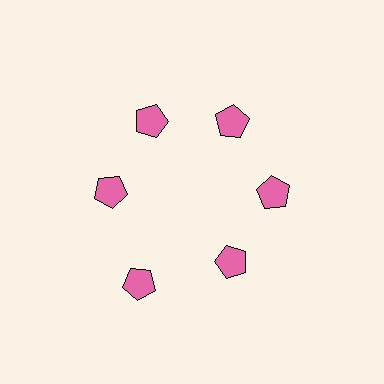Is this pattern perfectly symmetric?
No. The 6 pink pentagons are arranged in a ring, but one element near the 7 o'clock position is pushed outward from the center, breaking the 6-fold rotational symmetry.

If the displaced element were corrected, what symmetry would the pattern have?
It would have 6-fold rotational symmetry — the pattern would map onto itself every 60 degrees.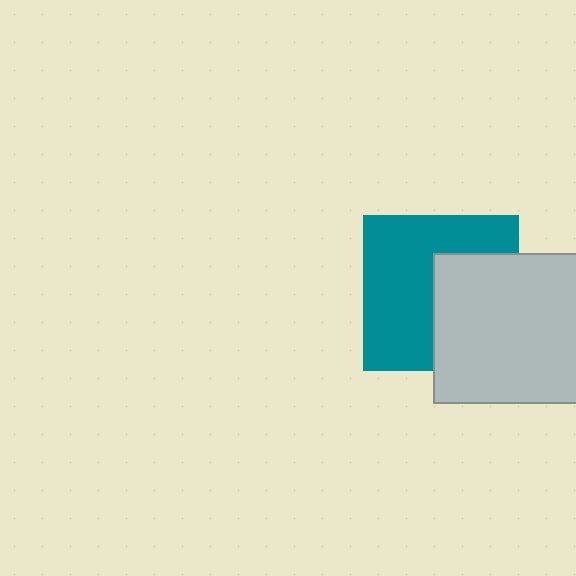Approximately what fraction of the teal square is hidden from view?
Roughly 42% of the teal square is hidden behind the light gray square.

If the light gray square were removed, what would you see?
You would see the complete teal square.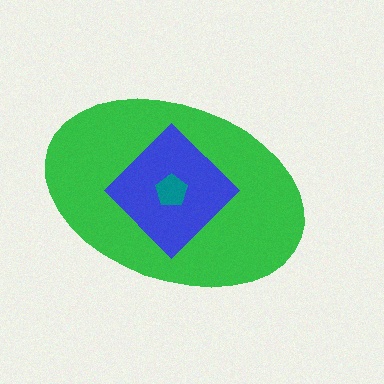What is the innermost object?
The teal pentagon.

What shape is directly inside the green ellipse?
The blue diamond.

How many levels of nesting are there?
3.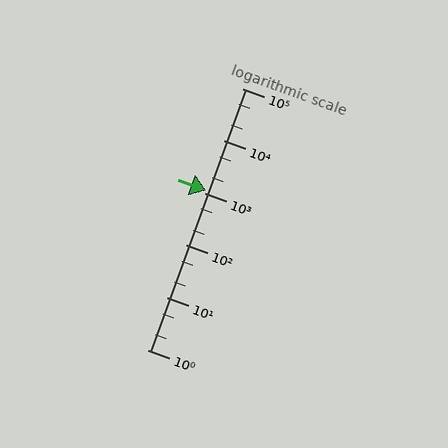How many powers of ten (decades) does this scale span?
The scale spans 5 decades, from 1 to 100000.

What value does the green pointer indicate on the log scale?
The pointer indicates approximately 1100.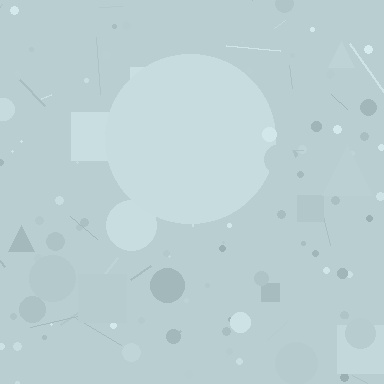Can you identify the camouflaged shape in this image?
The camouflaged shape is a circle.